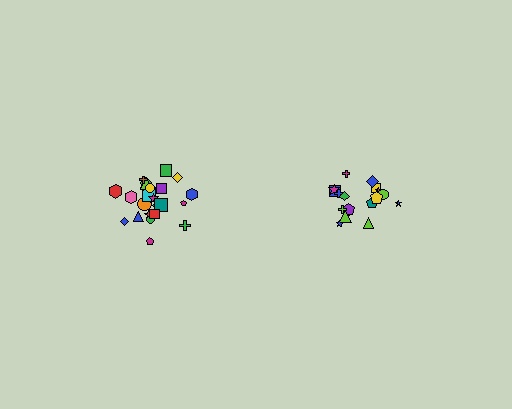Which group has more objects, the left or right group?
The left group.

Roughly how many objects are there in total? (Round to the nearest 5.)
Roughly 45 objects in total.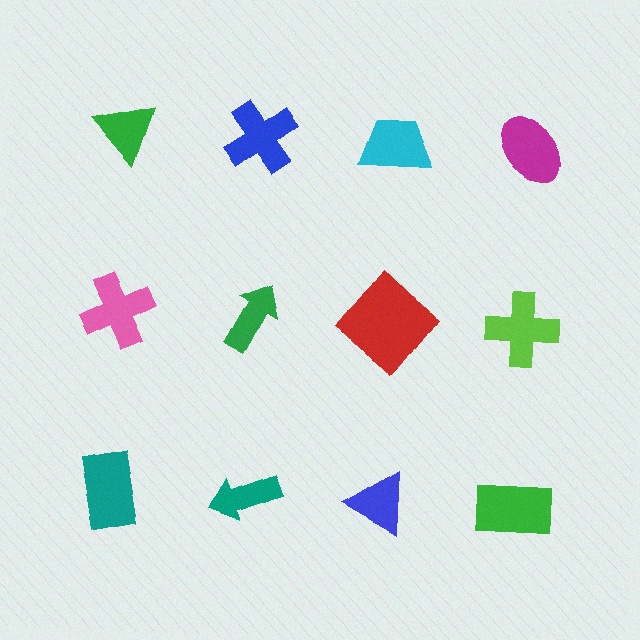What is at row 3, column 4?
A green rectangle.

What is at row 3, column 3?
A blue triangle.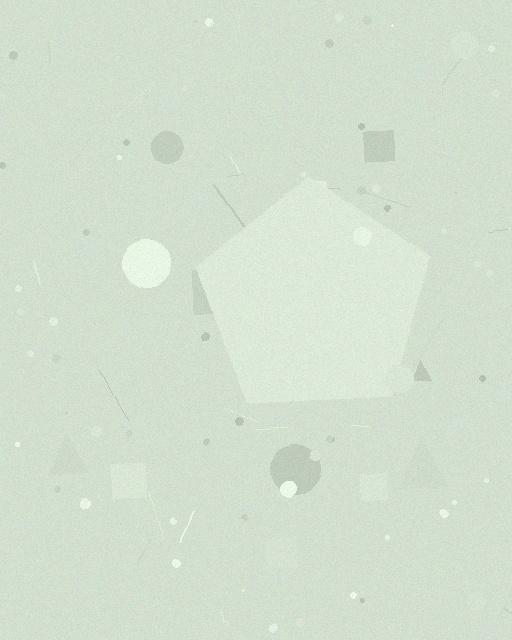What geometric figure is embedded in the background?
A pentagon is embedded in the background.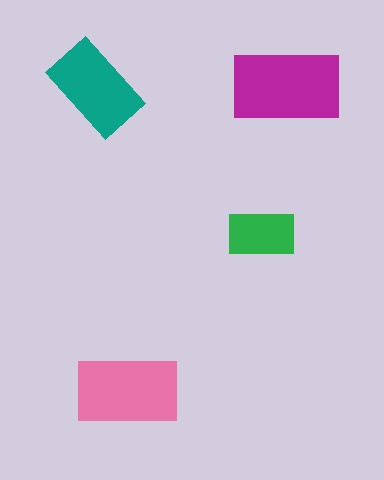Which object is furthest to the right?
The magenta rectangle is rightmost.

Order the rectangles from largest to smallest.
the magenta one, the pink one, the teal one, the green one.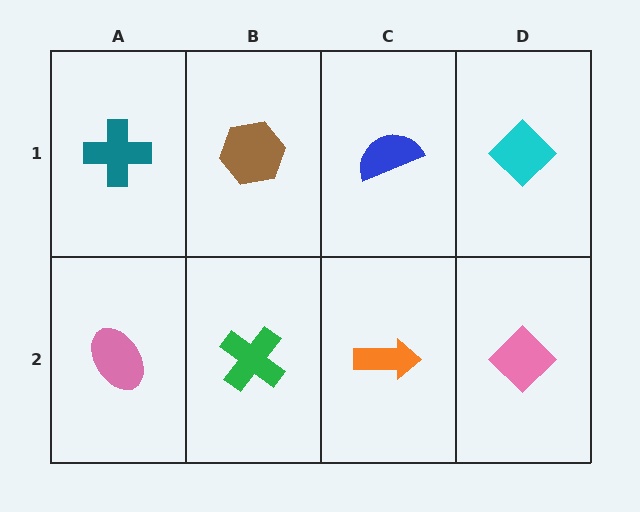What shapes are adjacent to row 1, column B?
A green cross (row 2, column B), a teal cross (row 1, column A), a blue semicircle (row 1, column C).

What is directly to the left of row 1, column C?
A brown hexagon.